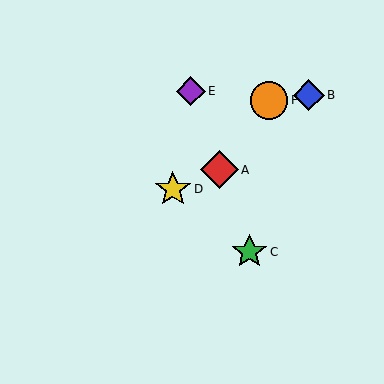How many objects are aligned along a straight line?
3 objects (A, C, E) are aligned along a straight line.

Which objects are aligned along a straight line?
Objects A, C, E are aligned along a straight line.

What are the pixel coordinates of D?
Object D is at (173, 189).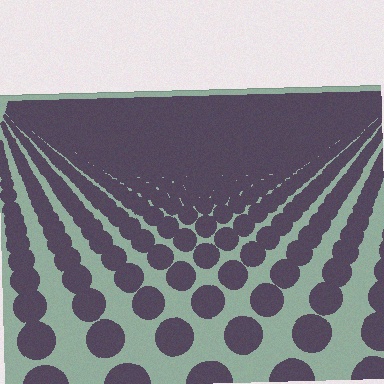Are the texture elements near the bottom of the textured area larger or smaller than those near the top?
Larger. Near the bottom, elements are closer to the viewer and appear at a bigger on-screen size.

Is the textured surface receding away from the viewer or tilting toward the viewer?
The surface is receding away from the viewer. Texture elements get smaller and denser toward the top.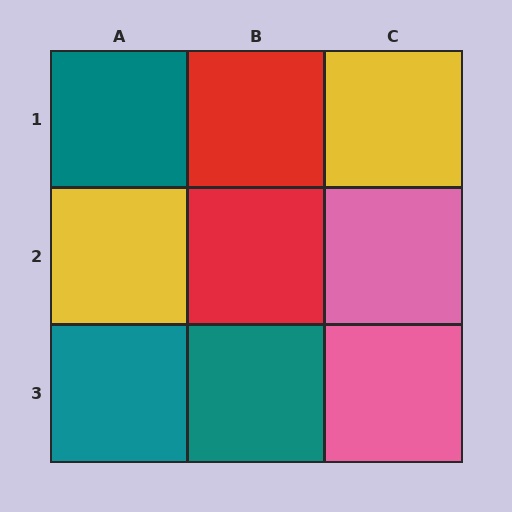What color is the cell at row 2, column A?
Yellow.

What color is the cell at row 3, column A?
Teal.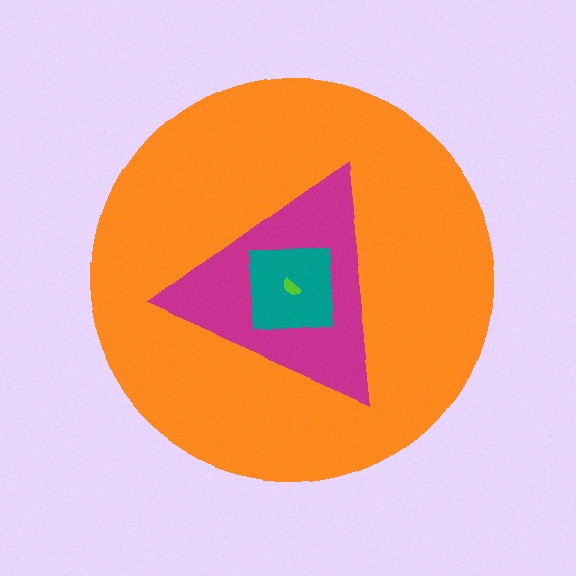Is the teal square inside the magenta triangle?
Yes.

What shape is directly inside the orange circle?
The magenta triangle.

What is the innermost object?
The lime semicircle.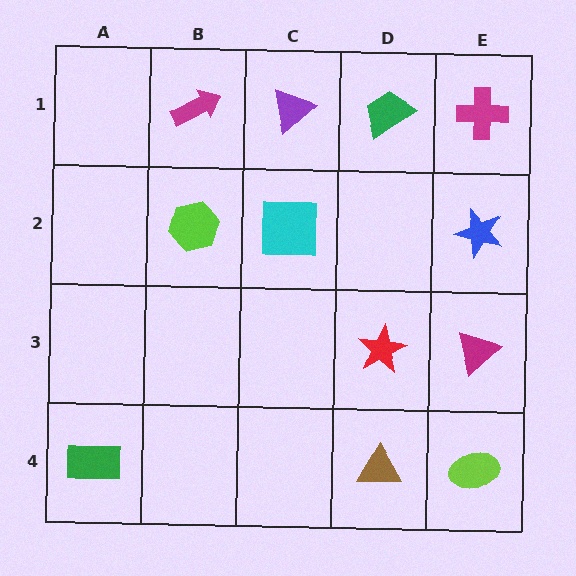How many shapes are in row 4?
3 shapes.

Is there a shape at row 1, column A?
No, that cell is empty.